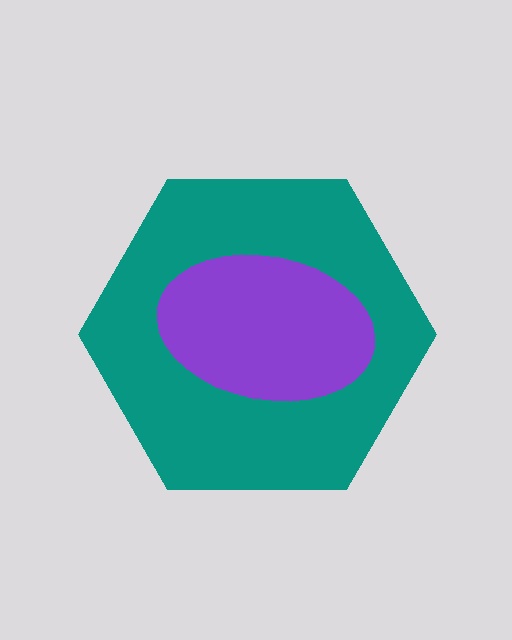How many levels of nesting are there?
2.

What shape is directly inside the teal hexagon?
The purple ellipse.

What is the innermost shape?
The purple ellipse.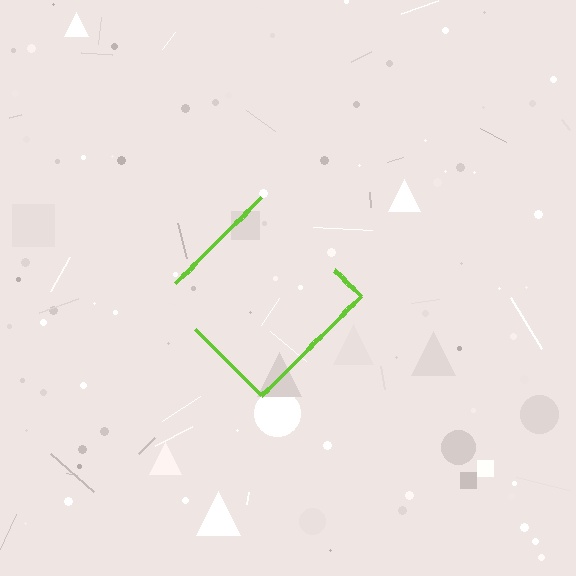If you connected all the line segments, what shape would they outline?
They would outline a diamond.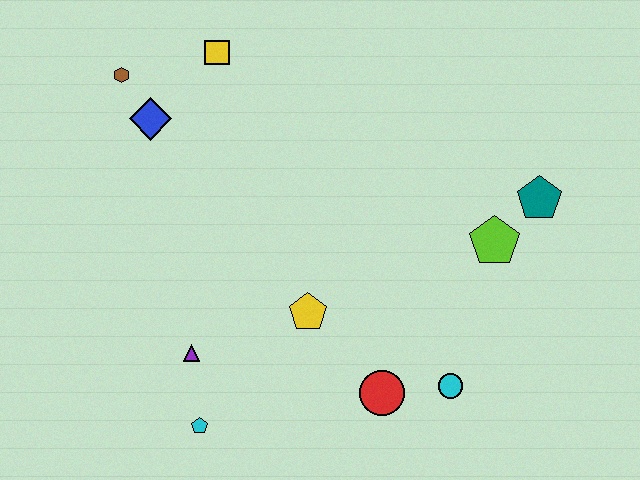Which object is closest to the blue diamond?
The brown hexagon is closest to the blue diamond.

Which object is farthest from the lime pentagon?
The brown hexagon is farthest from the lime pentagon.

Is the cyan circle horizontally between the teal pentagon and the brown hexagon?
Yes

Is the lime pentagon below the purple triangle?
No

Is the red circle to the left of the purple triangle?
No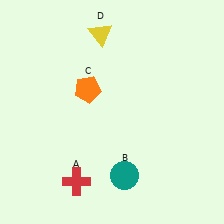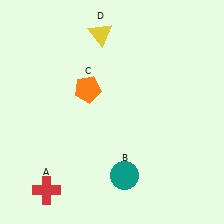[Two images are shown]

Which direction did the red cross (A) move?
The red cross (A) moved left.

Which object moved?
The red cross (A) moved left.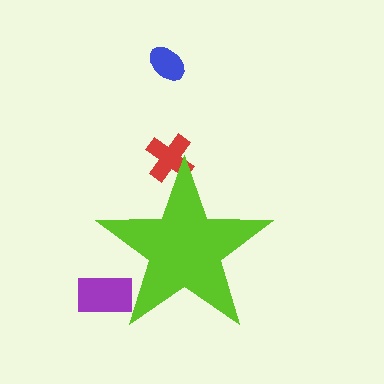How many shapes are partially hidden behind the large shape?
2 shapes are partially hidden.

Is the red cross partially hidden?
Yes, the red cross is partially hidden behind the lime star.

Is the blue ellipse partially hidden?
No, the blue ellipse is fully visible.